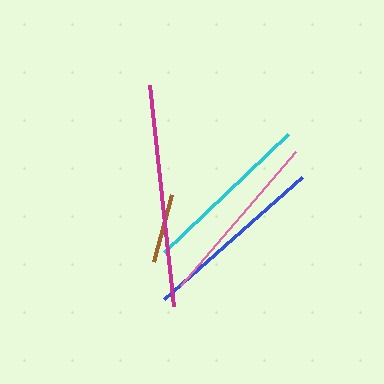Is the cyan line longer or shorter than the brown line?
The cyan line is longer than the brown line.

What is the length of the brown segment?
The brown segment is approximately 70 pixels long.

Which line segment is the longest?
The magenta line is the longest at approximately 223 pixels.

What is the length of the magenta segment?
The magenta segment is approximately 223 pixels long.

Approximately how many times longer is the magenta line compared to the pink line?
The magenta line is approximately 1.3 times the length of the pink line.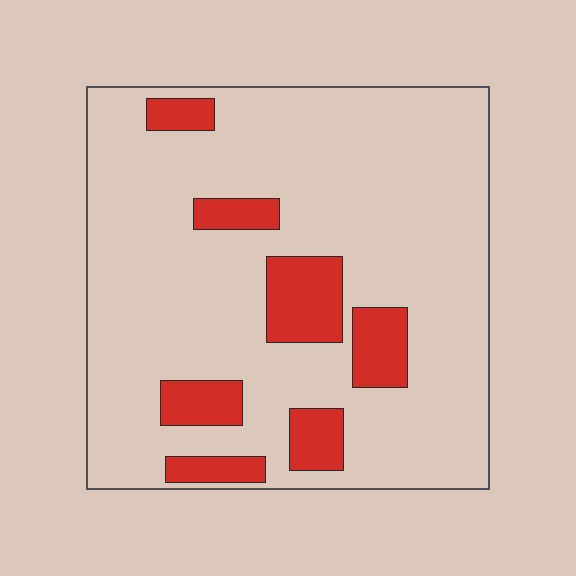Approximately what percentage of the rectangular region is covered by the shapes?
Approximately 15%.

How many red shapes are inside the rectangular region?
7.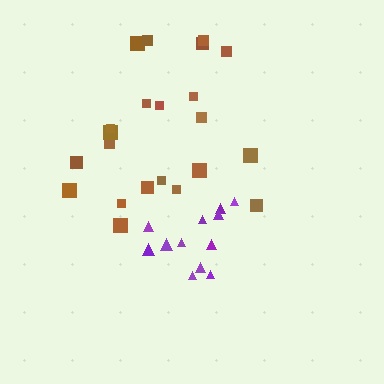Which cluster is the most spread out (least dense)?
Brown.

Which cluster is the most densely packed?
Purple.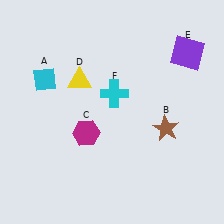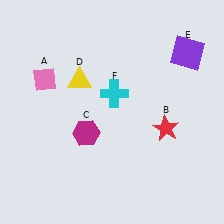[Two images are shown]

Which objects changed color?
A changed from cyan to pink. B changed from brown to red.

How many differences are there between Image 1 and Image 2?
There are 2 differences between the two images.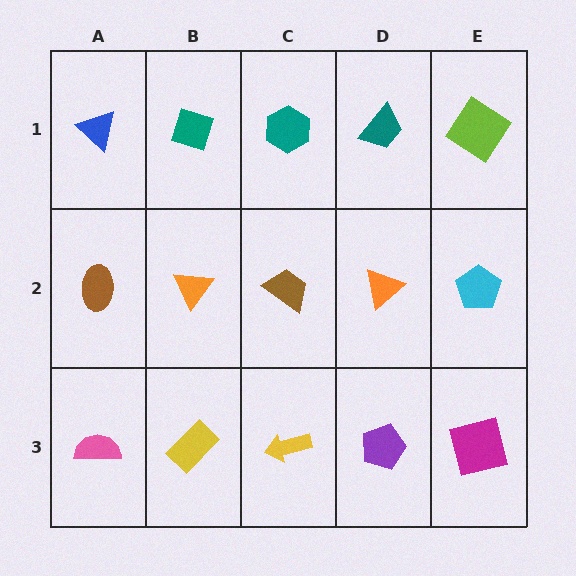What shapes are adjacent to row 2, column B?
A teal diamond (row 1, column B), a yellow rectangle (row 3, column B), a brown ellipse (row 2, column A), a brown trapezoid (row 2, column C).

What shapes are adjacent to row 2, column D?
A teal trapezoid (row 1, column D), a purple pentagon (row 3, column D), a brown trapezoid (row 2, column C), a cyan pentagon (row 2, column E).